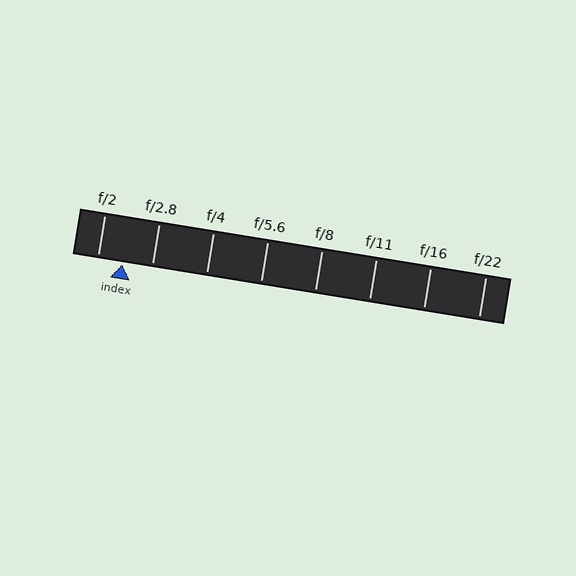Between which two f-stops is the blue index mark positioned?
The index mark is between f/2 and f/2.8.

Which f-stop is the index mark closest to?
The index mark is closest to f/2.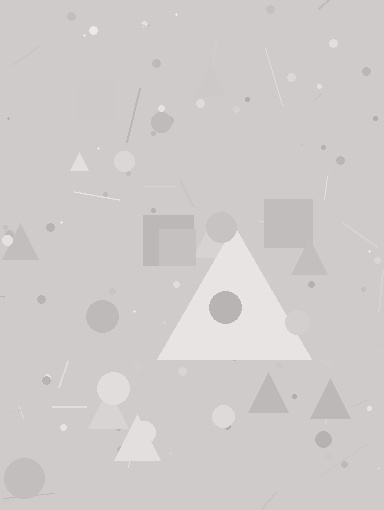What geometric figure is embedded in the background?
A triangle is embedded in the background.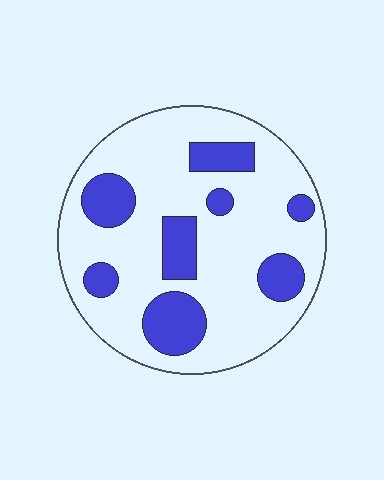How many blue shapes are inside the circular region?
8.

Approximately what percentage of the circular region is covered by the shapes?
Approximately 25%.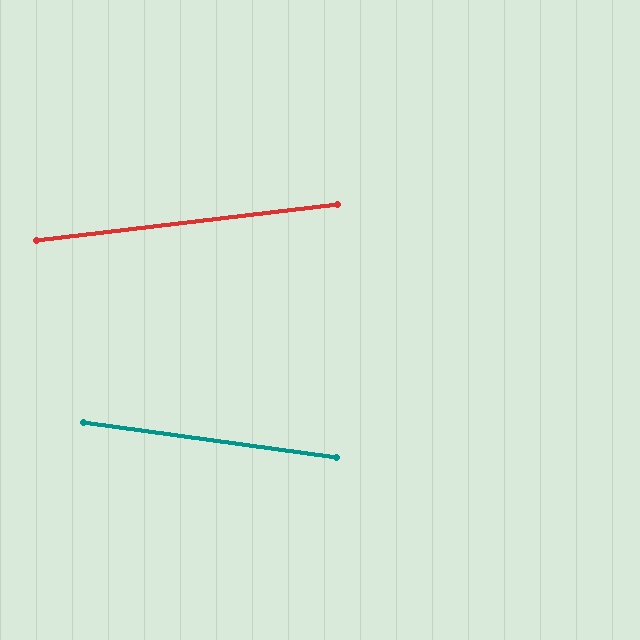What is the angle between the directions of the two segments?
Approximately 15 degrees.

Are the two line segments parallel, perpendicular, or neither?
Neither parallel nor perpendicular — they differ by about 15°.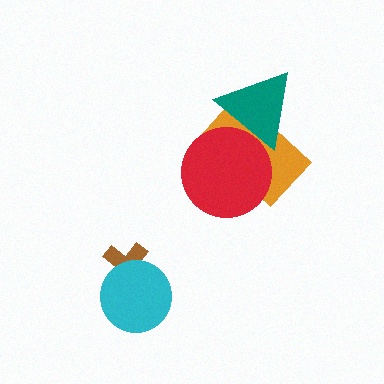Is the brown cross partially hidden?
Yes, it is partially covered by another shape.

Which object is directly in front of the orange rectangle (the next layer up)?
The red circle is directly in front of the orange rectangle.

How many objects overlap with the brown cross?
1 object overlaps with the brown cross.